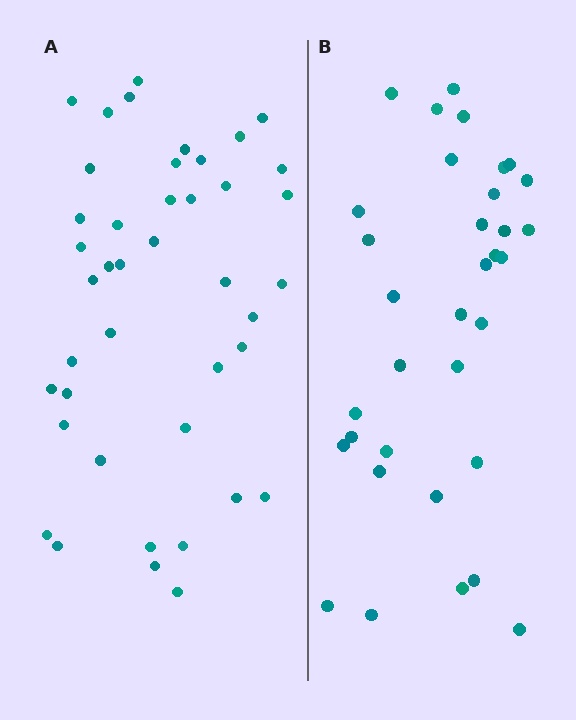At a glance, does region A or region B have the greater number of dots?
Region A (the left region) has more dots.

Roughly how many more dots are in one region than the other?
Region A has roughly 8 or so more dots than region B.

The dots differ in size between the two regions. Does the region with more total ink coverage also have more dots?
No. Region B has more total ink coverage because its dots are larger, but region A actually contains more individual dots. Total area can be misleading — the number of items is what matters here.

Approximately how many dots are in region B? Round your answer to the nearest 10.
About 30 dots. (The exact count is 34, which rounds to 30.)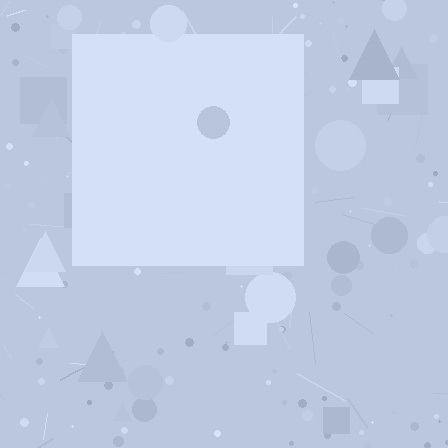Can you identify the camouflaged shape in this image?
The camouflaged shape is a square.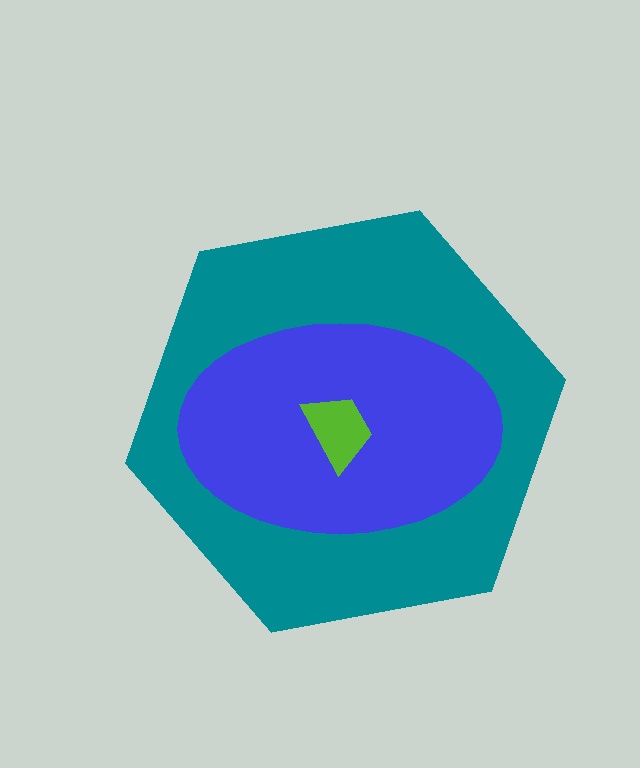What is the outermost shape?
The teal hexagon.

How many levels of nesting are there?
3.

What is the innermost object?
The lime trapezoid.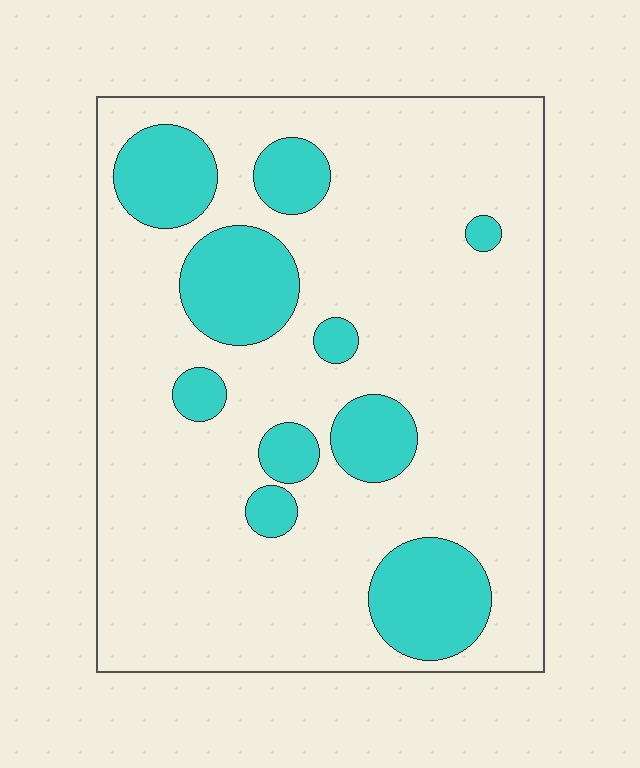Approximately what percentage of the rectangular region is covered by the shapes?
Approximately 20%.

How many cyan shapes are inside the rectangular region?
10.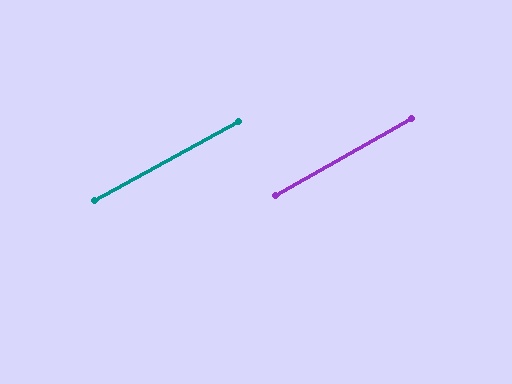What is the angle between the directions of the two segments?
Approximately 1 degree.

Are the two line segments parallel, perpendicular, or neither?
Parallel — their directions differ by only 0.6°.